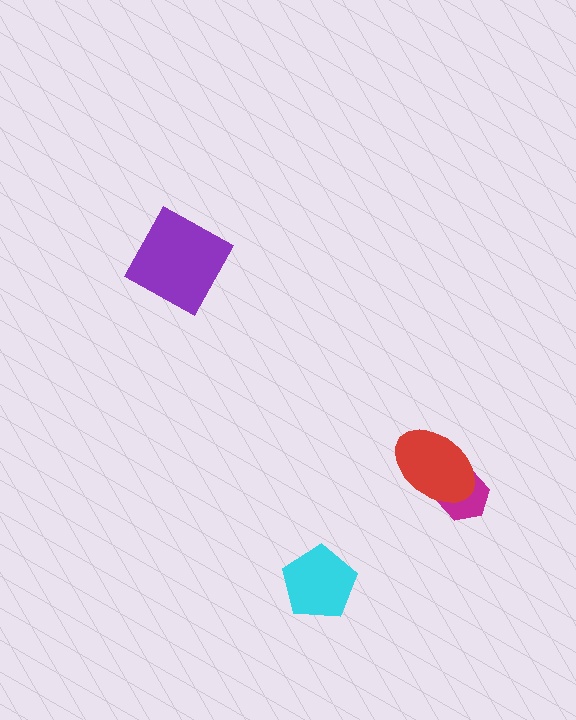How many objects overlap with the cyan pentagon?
0 objects overlap with the cyan pentagon.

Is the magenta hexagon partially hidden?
Yes, it is partially covered by another shape.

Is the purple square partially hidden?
No, no other shape covers it.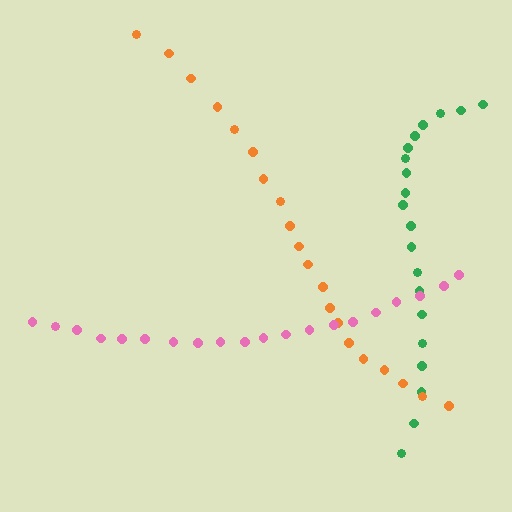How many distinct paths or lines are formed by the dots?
There are 3 distinct paths.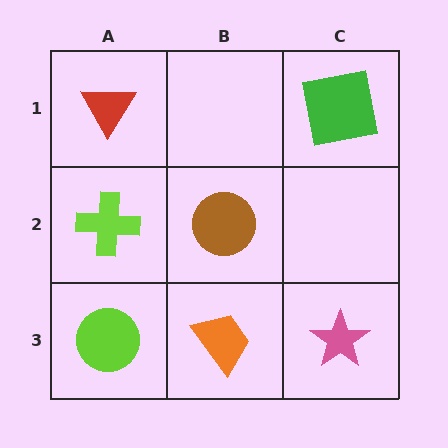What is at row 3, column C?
A pink star.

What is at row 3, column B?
An orange trapezoid.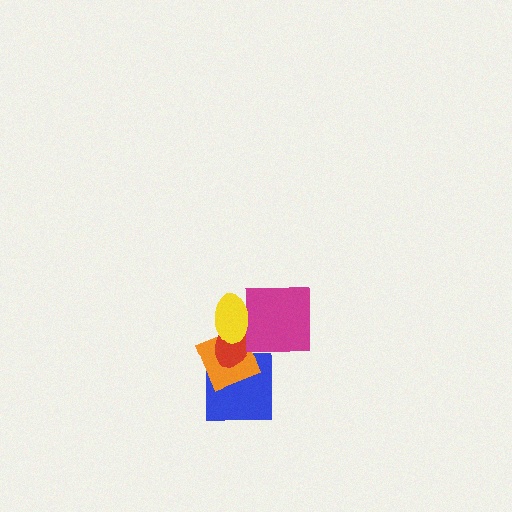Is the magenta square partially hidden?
Yes, it is partially covered by another shape.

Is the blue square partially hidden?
Yes, it is partially covered by another shape.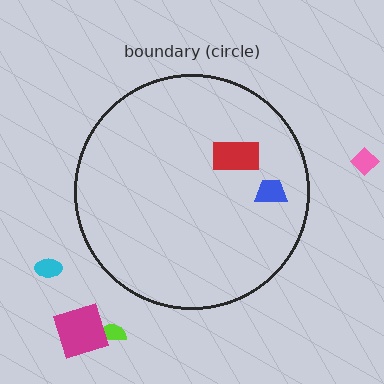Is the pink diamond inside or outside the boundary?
Outside.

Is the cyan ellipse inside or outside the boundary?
Outside.